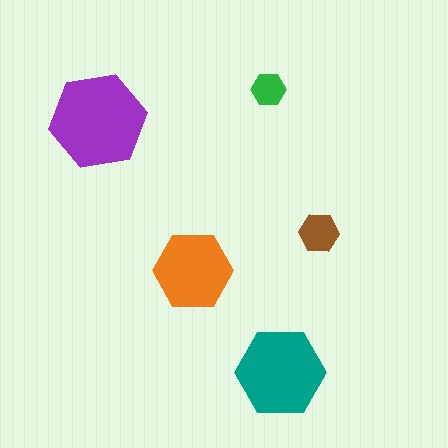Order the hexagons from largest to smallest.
the purple one, the teal one, the orange one, the brown one, the green one.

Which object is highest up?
The green hexagon is topmost.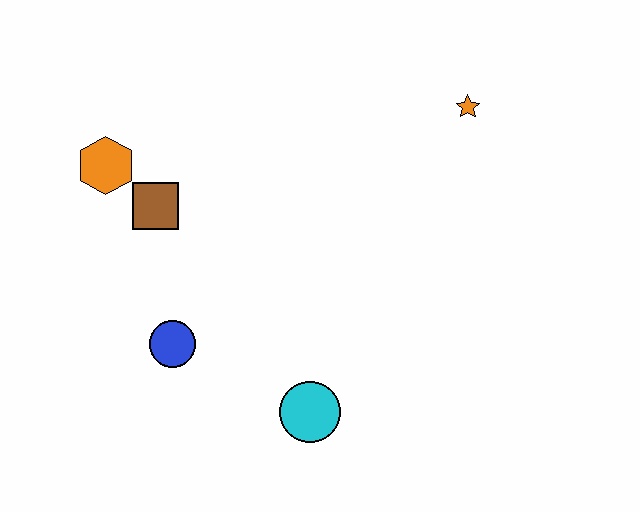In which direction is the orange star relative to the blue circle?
The orange star is to the right of the blue circle.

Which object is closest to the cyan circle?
The blue circle is closest to the cyan circle.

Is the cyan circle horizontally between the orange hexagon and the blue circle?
No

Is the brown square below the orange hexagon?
Yes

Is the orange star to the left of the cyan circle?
No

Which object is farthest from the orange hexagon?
The orange star is farthest from the orange hexagon.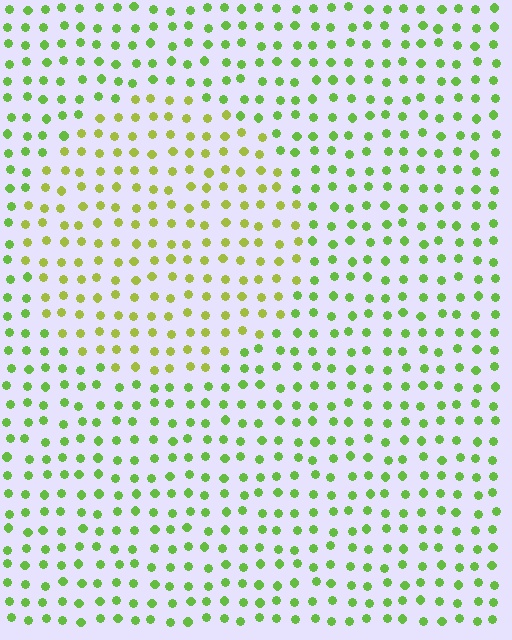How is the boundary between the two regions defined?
The boundary is defined purely by a slight shift in hue (about 29 degrees). Spacing, size, and orientation are identical on both sides.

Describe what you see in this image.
The image is filled with small lime elements in a uniform arrangement. A circle-shaped region is visible where the elements are tinted to a slightly different hue, forming a subtle color boundary.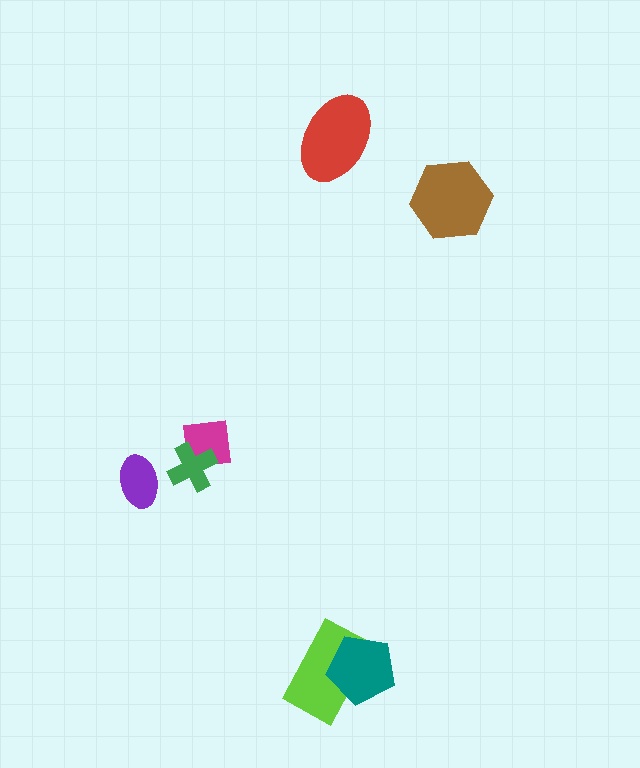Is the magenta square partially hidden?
Yes, it is partially covered by another shape.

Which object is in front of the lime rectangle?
The teal pentagon is in front of the lime rectangle.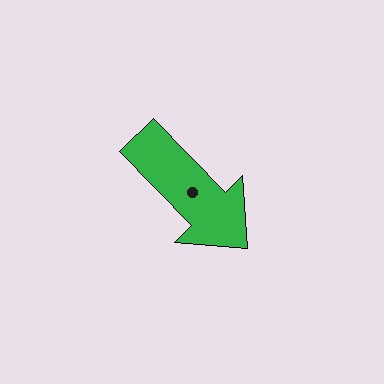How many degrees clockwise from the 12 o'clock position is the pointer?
Approximately 136 degrees.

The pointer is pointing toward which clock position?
Roughly 5 o'clock.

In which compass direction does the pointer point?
Southeast.